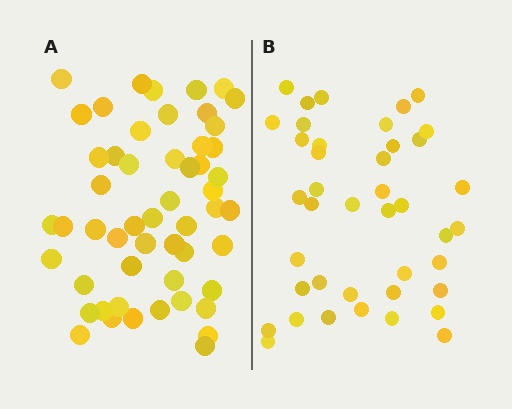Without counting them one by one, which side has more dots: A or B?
Region A (the left region) has more dots.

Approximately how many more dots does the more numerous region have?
Region A has roughly 12 or so more dots than region B.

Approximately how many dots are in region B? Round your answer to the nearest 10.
About 40 dots. (The exact count is 41, which rounds to 40.)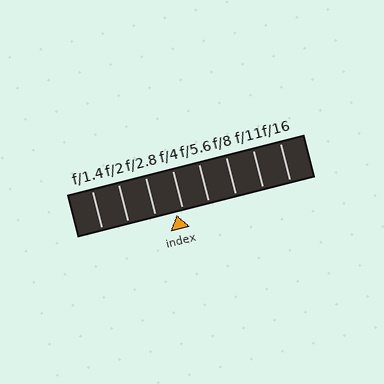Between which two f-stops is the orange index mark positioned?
The index mark is between f/2.8 and f/4.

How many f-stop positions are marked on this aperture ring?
There are 8 f-stop positions marked.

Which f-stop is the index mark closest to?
The index mark is closest to f/4.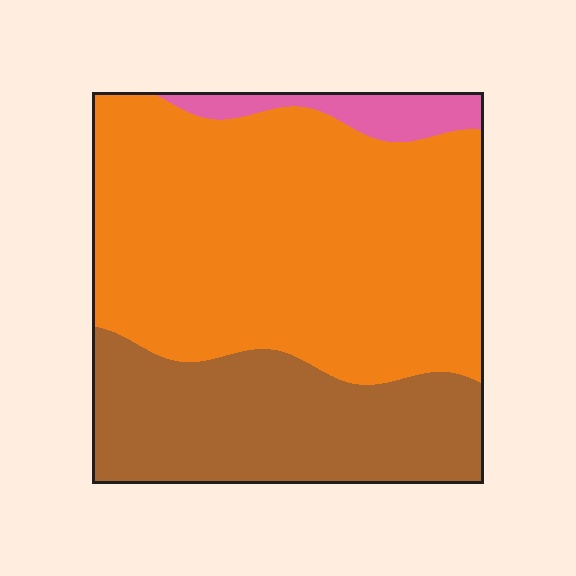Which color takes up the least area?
Pink, at roughly 5%.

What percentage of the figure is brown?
Brown covers about 30% of the figure.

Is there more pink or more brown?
Brown.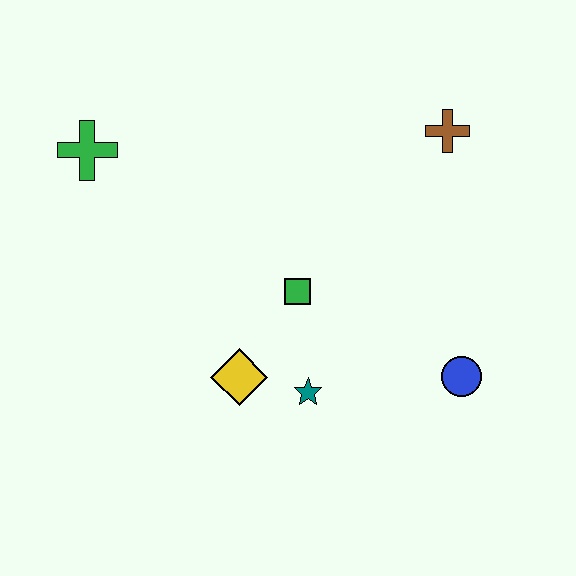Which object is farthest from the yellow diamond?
The brown cross is farthest from the yellow diamond.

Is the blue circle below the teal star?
No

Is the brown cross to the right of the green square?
Yes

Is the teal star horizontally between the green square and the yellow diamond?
No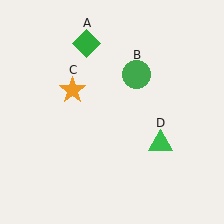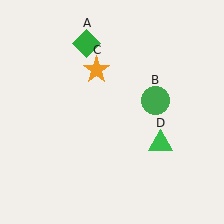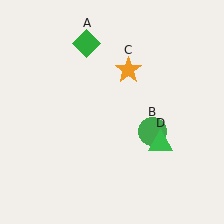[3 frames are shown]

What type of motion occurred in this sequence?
The green circle (object B), orange star (object C) rotated clockwise around the center of the scene.